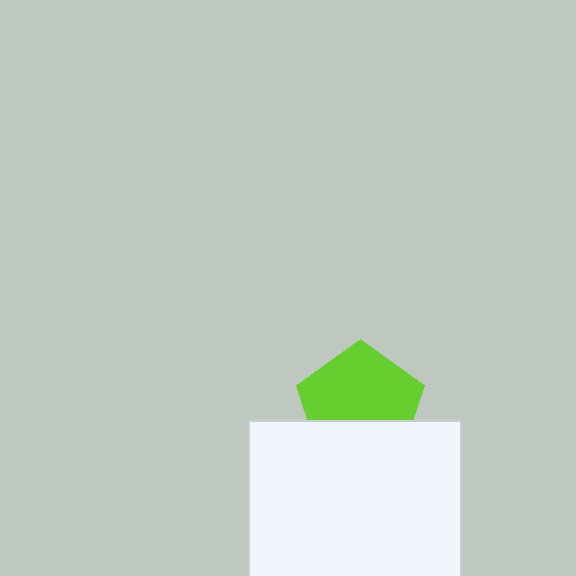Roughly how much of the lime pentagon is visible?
About half of it is visible (roughly 64%).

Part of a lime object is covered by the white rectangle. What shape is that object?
It is a pentagon.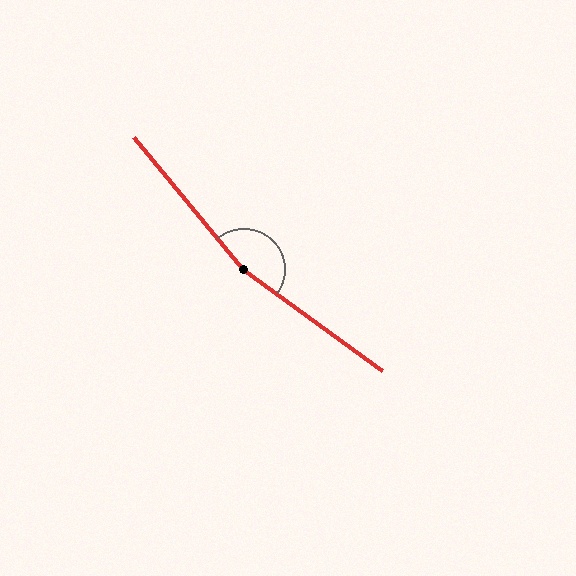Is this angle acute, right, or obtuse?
It is obtuse.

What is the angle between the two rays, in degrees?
Approximately 166 degrees.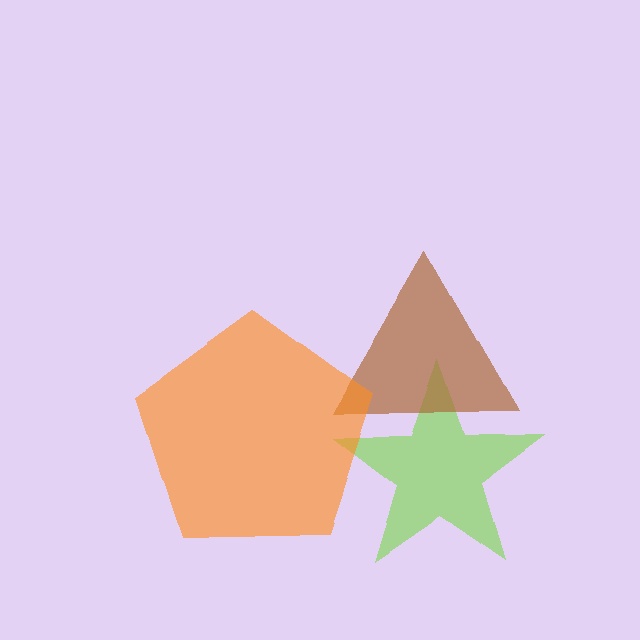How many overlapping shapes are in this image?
There are 3 overlapping shapes in the image.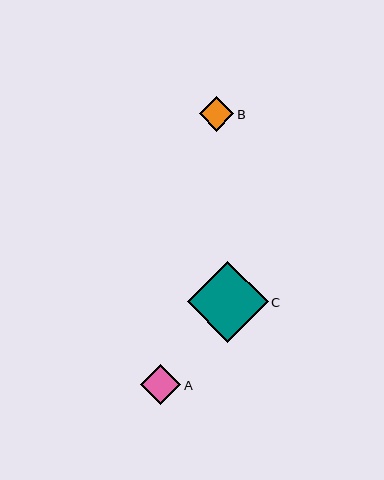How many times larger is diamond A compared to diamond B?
Diamond A is approximately 1.1 times the size of diamond B.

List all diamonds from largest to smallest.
From largest to smallest: C, A, B.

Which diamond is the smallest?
Diamond B is the smallest with a size of approximately 35 pixels.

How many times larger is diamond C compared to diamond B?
Diamond C is approximately 2.3 times the size of diamond B.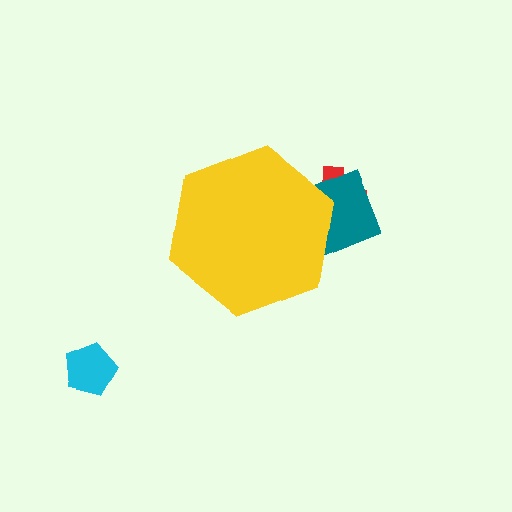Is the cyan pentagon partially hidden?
No, the cyan pentagon is fully visible.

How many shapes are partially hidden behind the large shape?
2 shapes are partially hidden.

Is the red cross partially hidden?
Yes, the red cross is partially hidden behind the yellow hexagon.